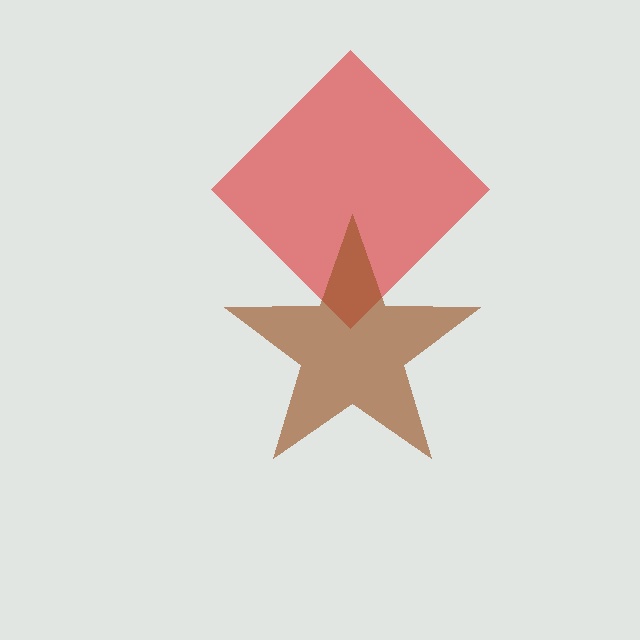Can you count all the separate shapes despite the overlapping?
Yes, there are 2 separate shapes.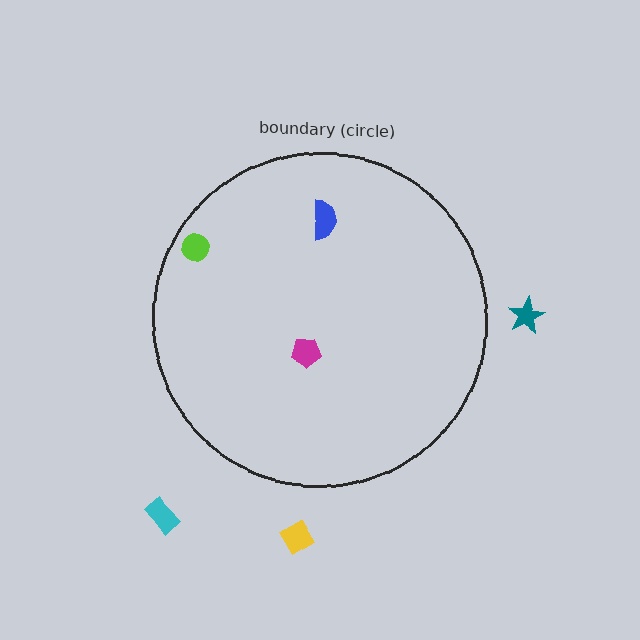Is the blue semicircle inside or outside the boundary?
Inside.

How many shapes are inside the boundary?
3 inside, 3 outside.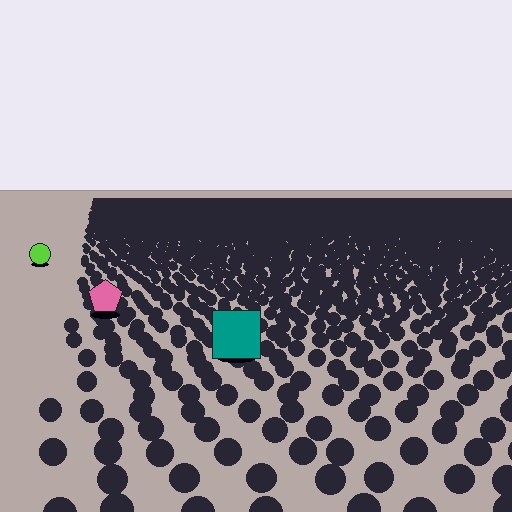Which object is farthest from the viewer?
The lime circle is farthest from the viewer. It appears smaller and the ground texture around it is denser.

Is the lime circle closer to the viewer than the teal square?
No. The teal square is closer — you can tell from the texture gradient: the ground texture is coarser near it.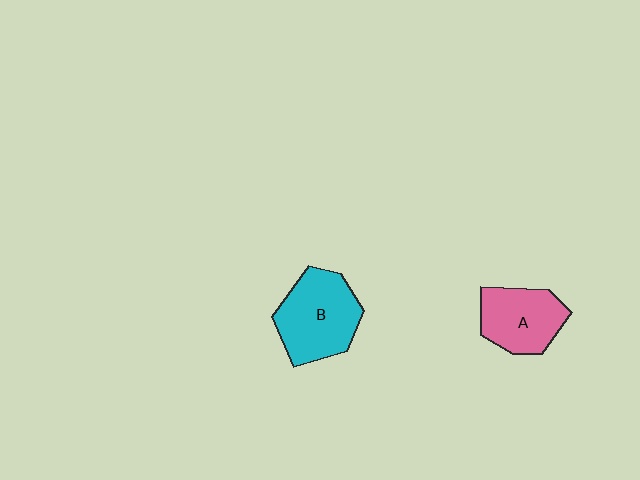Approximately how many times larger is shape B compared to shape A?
Approximately 1.3 times.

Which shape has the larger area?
Shape B (cyan).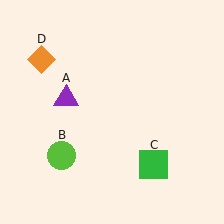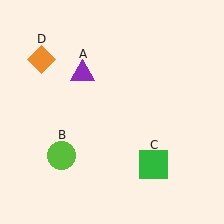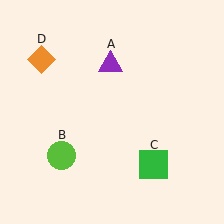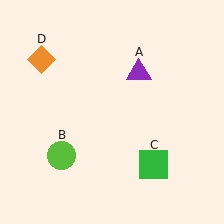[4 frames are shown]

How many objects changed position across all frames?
1 object changed position: purple triangle (object A).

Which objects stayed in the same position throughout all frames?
Lime circle (object B) and green square (object C) and orange diamond (object D) remained stationary.